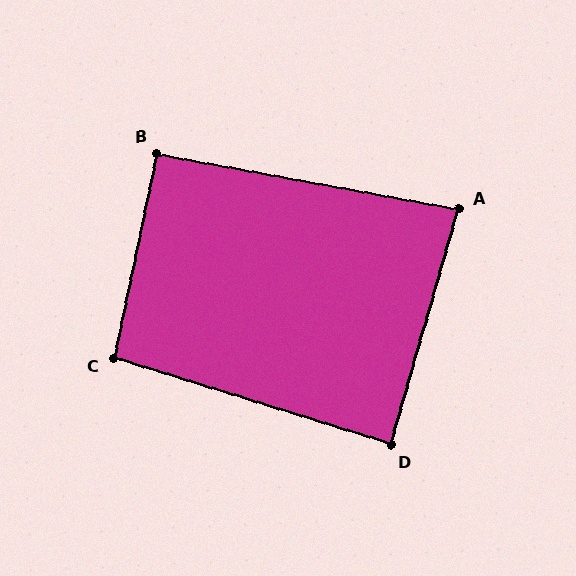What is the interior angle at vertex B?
Approximately 91 degrees (approximately right).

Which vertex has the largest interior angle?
C, at approximately 95 degrees.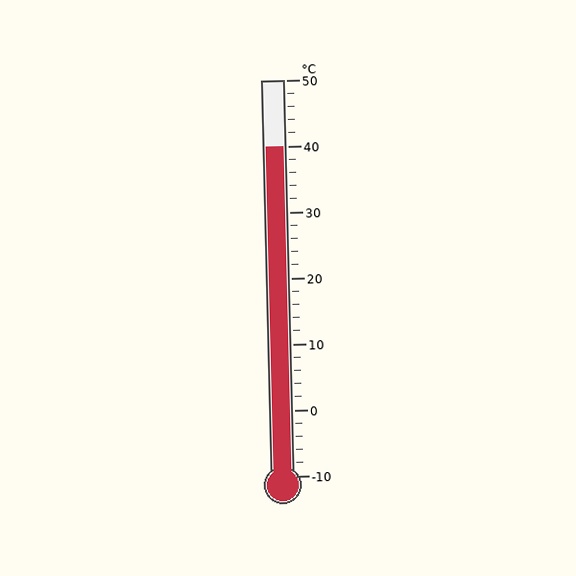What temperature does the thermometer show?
The thermometer shows approximately 40°C.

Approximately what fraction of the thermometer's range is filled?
The thermometer is filled to approximately 85% of its range.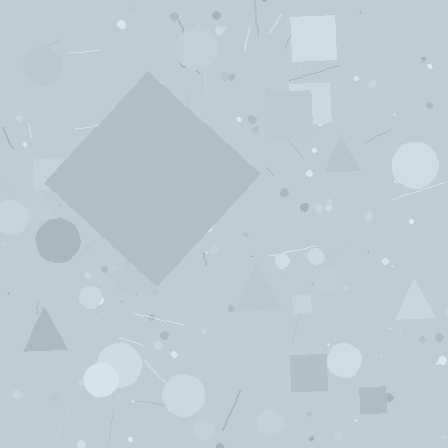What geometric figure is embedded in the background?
A diamond is embedded in the background.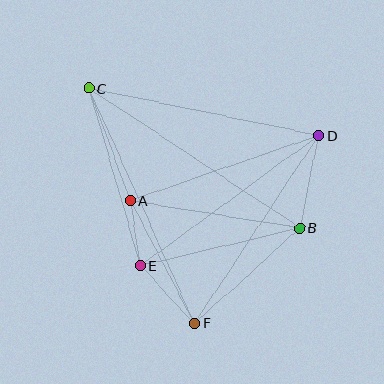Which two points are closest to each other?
Points A and E are closest to each other.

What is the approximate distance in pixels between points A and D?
The distance between A and D is approximately 199 pixels.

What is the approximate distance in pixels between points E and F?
The distance between E and F is approximately 79 pixels.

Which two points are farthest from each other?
Points C and F are farthest from each other.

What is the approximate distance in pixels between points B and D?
The distance between B and D is approximately 94 pixels.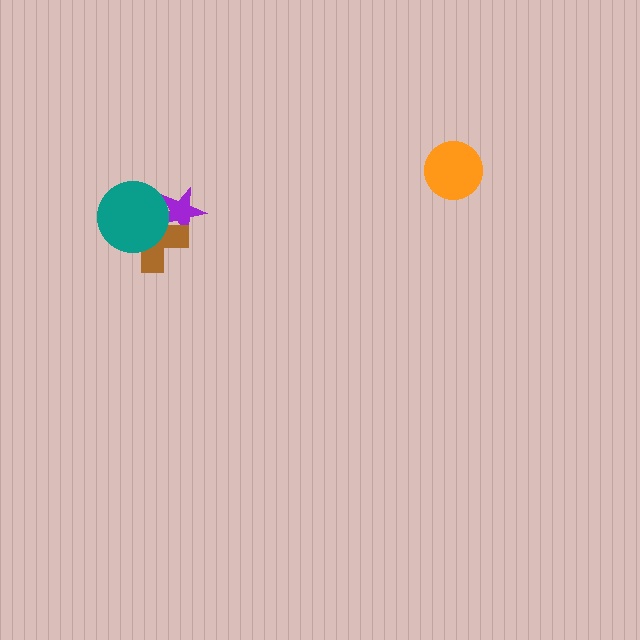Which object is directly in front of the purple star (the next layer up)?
The brown cross is directly in front of the purple star.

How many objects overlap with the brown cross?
2 objects overlap with the brown cross.